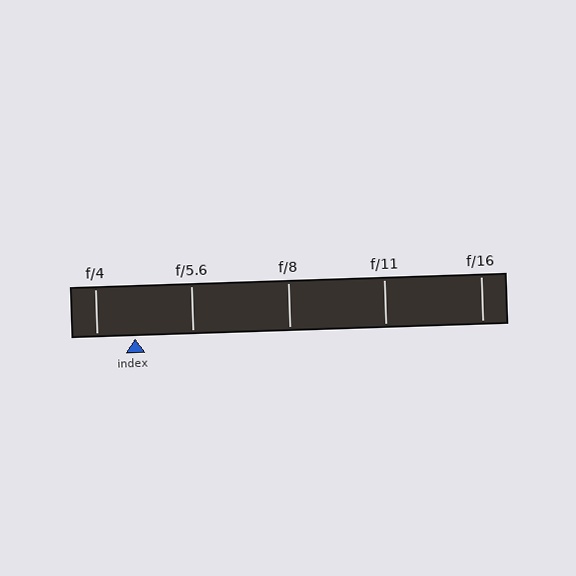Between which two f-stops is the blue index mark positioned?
The index mark is between f/4 and f/5.6.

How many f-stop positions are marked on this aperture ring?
There are 5 f-stop positions marked.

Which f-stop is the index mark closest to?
The index mark is closest to f/4.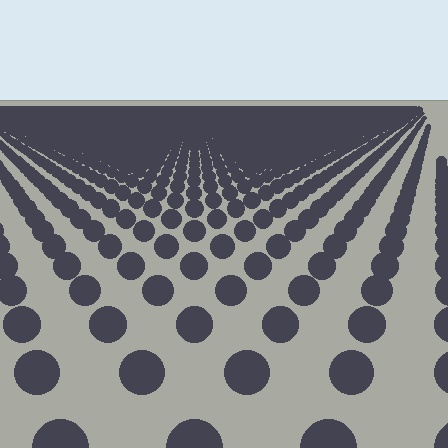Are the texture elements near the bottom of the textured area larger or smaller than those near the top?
Larger. Near the bottom, elements are closer to the viewer and appear at a bigger on-screen size.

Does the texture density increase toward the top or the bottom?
Density increases toward the top.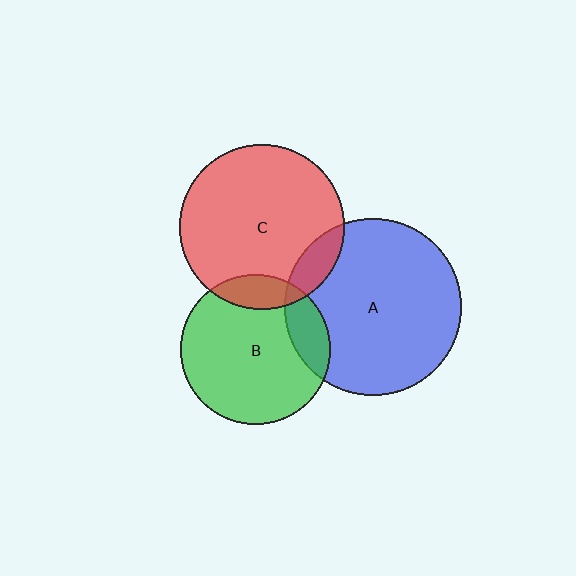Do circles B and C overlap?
Yes.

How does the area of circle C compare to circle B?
Approximately 1.2 times.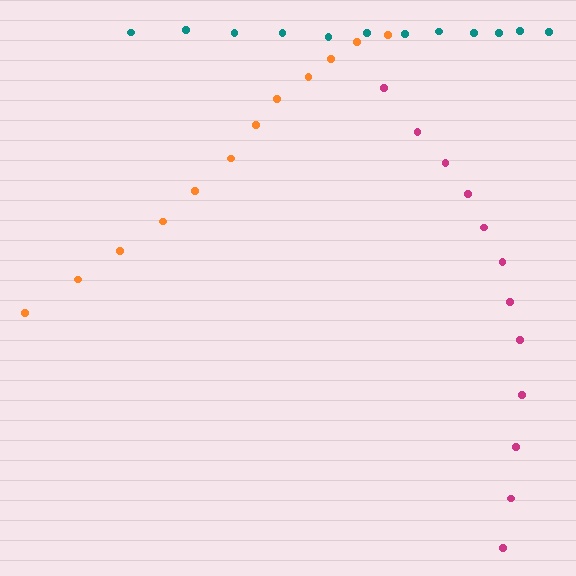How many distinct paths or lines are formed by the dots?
There are 3 distinct paths.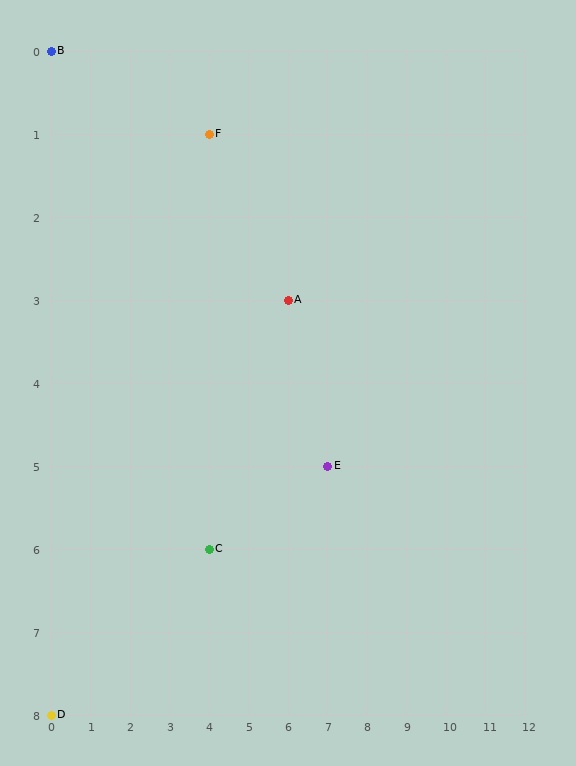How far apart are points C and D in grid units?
Points C and D are 4 columns and 2 rows apart (about 4.5 grid units diagonally).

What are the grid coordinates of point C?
Point C is at grid coordinates (4, 6).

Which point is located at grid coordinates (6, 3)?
Point A is at (6, 3).